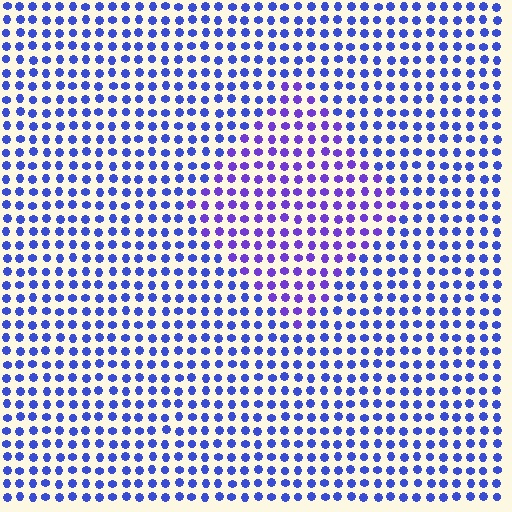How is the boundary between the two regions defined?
The boundary is defined purely by a slight shift in hue (about 29 degrees). Spacing, size, and orientation are identical on both sides.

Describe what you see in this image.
The image is filled with small blue elements in a uniform arrangement. A diamond-shaped region is visible where the elements are tinted to a slightly different hue, forming a subtle color boundary.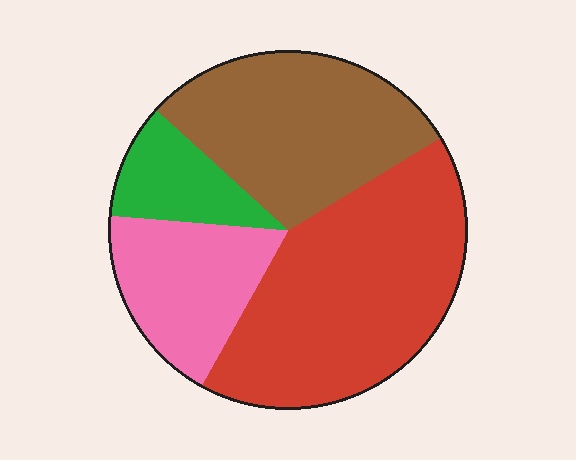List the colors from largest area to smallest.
From largest to smallest: red, brown, pink, green.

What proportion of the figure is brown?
Brown covers 30% of the figure.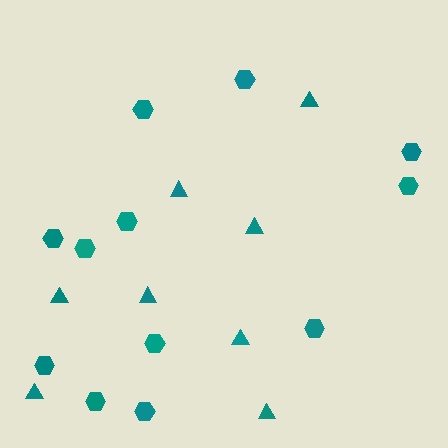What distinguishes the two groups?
There are 2 groups: one group of triangles (8) and one group of hexagons (12).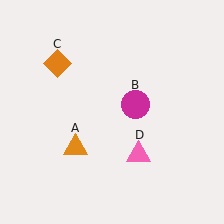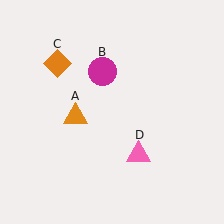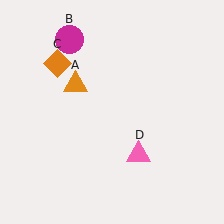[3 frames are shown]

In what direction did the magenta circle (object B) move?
The magenta circle (object B) moved up and to the left.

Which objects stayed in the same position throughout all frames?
Orange diamond (object C) and pink triangle (object D) remained stationary.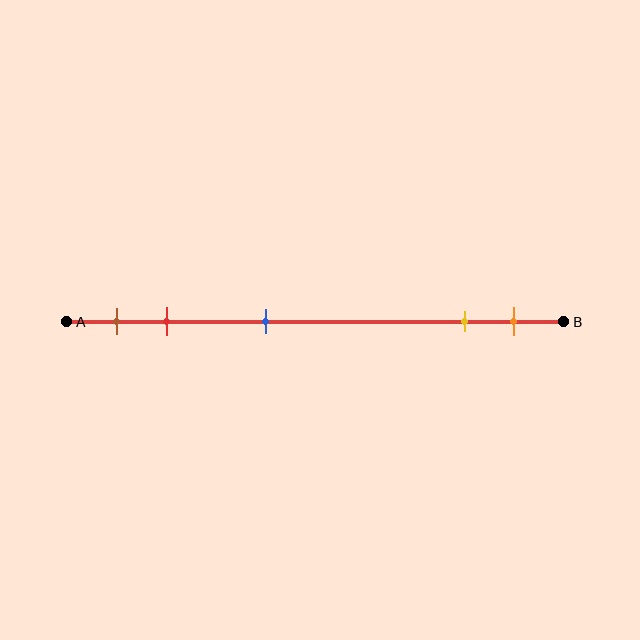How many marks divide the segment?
There are 5 marks dividing the segment.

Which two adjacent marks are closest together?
The yellow and orange marks are the closest adjacent pair.